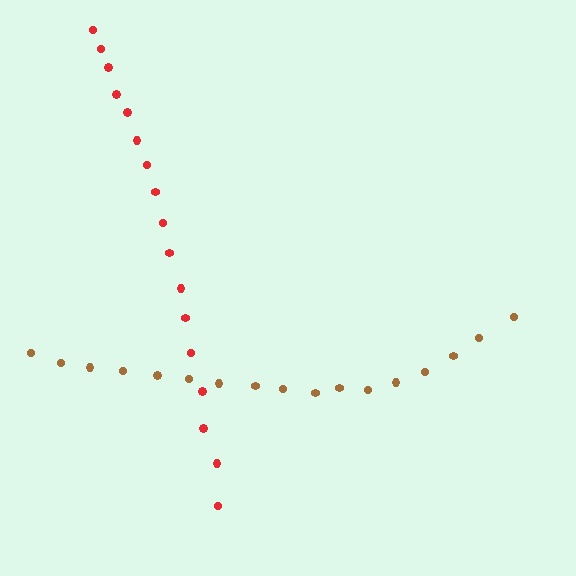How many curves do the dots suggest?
There are 2 distinct paths.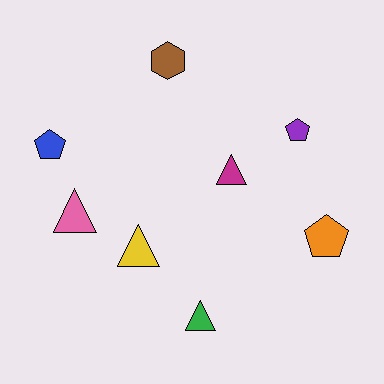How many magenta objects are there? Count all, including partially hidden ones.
There is 1 magenta object.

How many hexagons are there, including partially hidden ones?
There is 1 hexagon.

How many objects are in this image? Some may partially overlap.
There are 8 objects.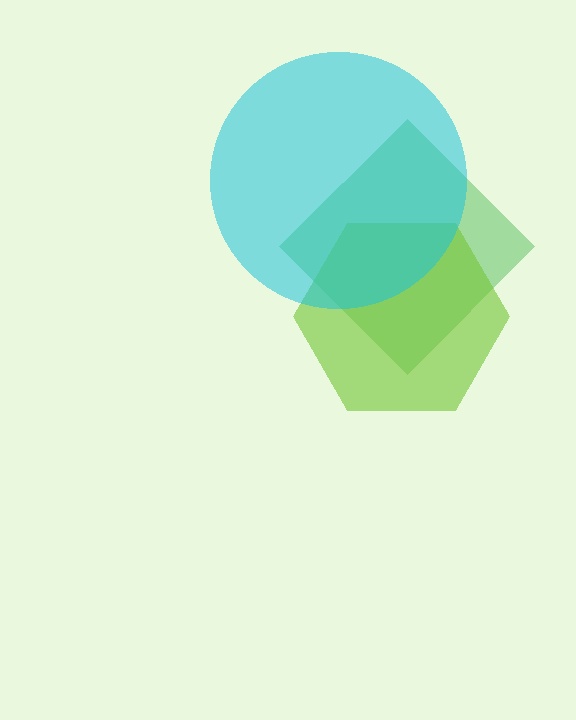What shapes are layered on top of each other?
The layered shapes are: a green diamond, a lime hexagon, a cyan circle.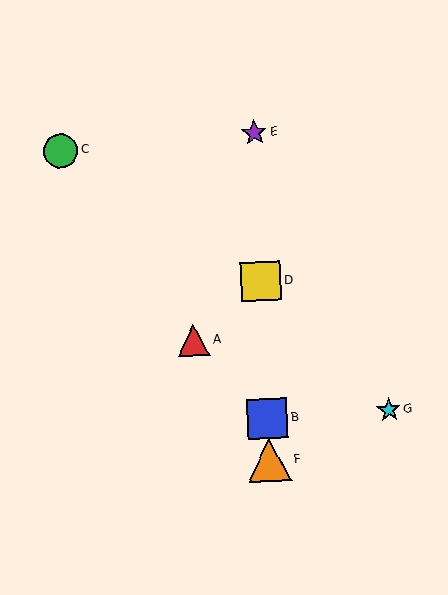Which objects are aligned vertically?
Objects B, D, E, F are aligned vertically.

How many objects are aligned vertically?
4 objects (B, D, E, F) are aligned vertically.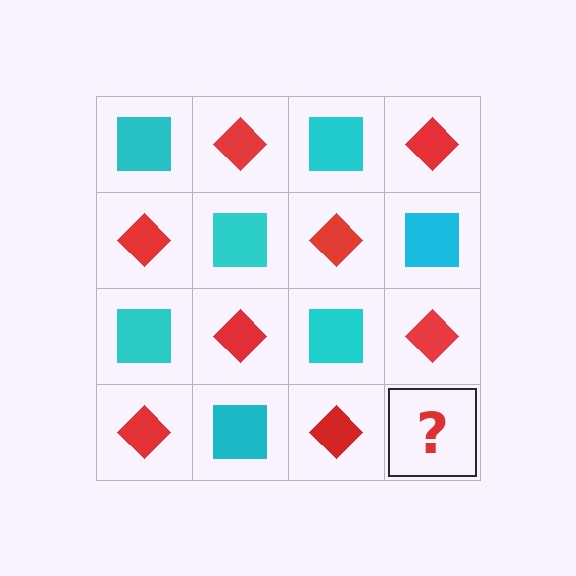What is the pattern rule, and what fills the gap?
The rule is that it alternates cyan square and red diamond in a checkerboard pattern. The gap should be filled with a cyan square.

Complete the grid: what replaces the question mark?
The question mark should be replaced with a cyan square.